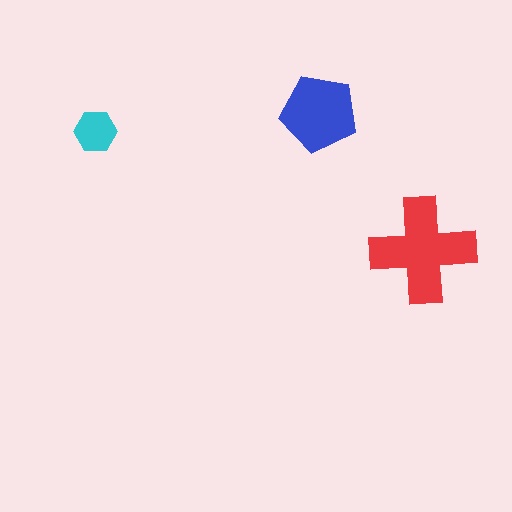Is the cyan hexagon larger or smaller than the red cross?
Smaller.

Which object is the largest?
The red cross.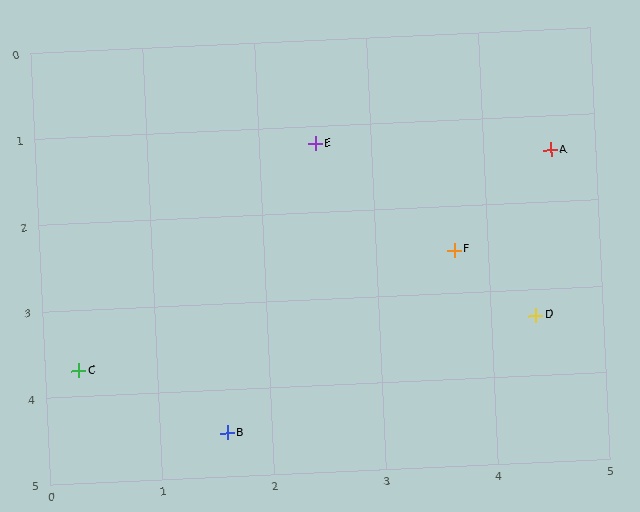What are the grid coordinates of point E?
Point E is at approximately (2.5, 1.2).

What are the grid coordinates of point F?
Point F is at approximately (3.7, 2.5).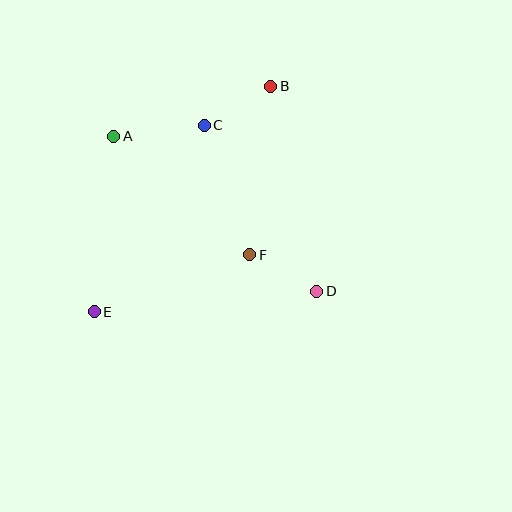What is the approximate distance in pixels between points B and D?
The distance between B and D is approximately 210 pixels.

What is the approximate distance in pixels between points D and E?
The distance between D and E is approximately 223 pixels.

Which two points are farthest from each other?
Points B and E are farthest from each other.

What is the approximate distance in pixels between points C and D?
The distance between C and D is approximately 200 pixels.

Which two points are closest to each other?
Points D and F are closest to each other.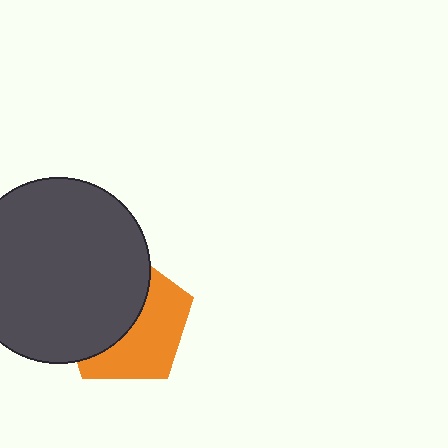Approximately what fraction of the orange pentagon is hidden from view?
Roughly 52% of the orange pentagon is hidden behind the dark gray circle.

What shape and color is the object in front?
The object in front is a dark gray circle.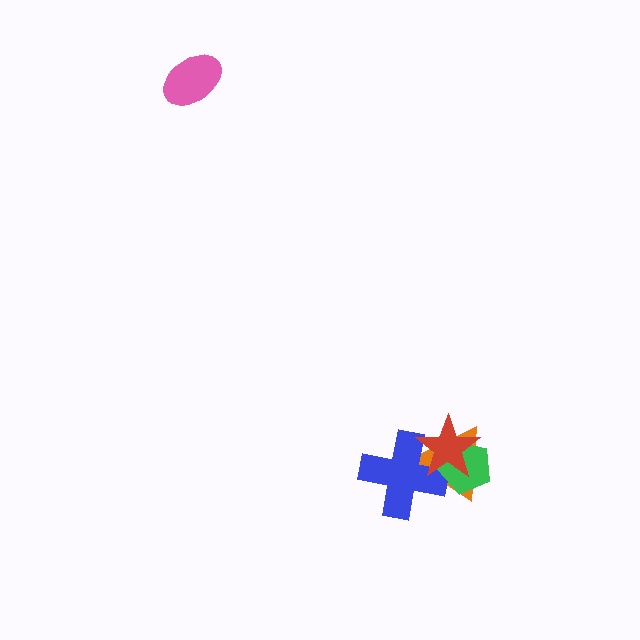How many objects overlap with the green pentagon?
3 objects overlap with the green pentagon.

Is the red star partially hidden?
No, no other shape covers it.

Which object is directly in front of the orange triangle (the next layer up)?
The blue cross is directly in front of the orange triangle.